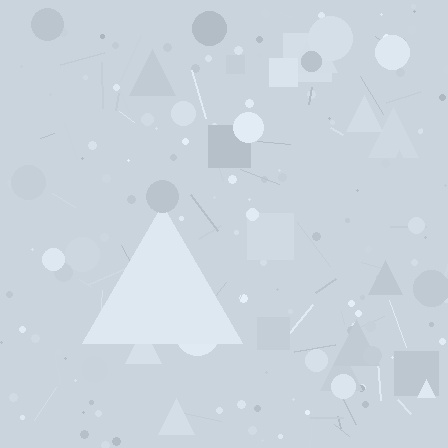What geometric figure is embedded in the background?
A triangle is embedded in the background.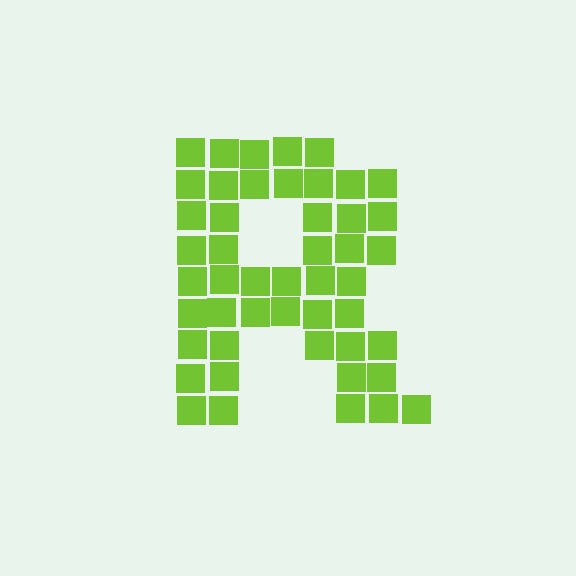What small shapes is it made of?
It is made of small squares.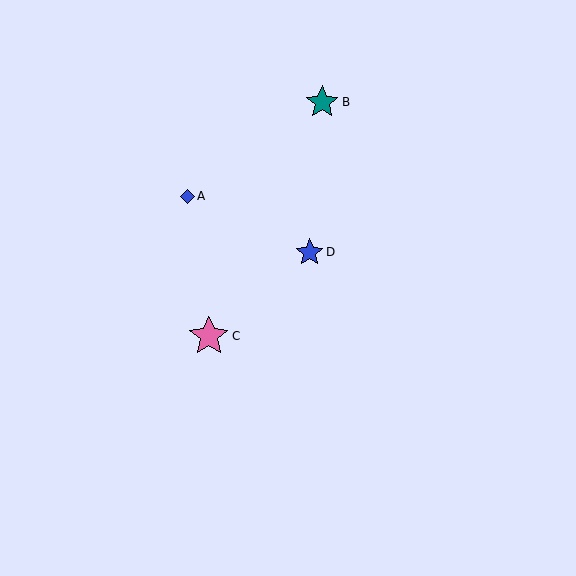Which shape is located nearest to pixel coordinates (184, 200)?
The blue diamond (labeled A) at (187, 196) is nearest to that location.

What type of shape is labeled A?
Shape A is a blue diamond.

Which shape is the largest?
The pink star (labeled C) is the largest.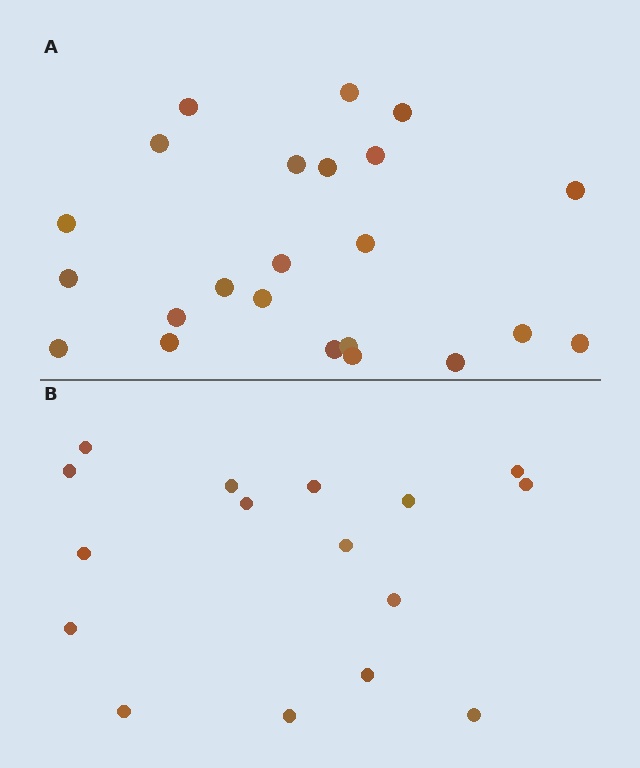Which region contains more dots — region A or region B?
Region A (the top region) has more dots.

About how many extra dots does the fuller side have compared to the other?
Region A has roughly 8 or so more dots than region B.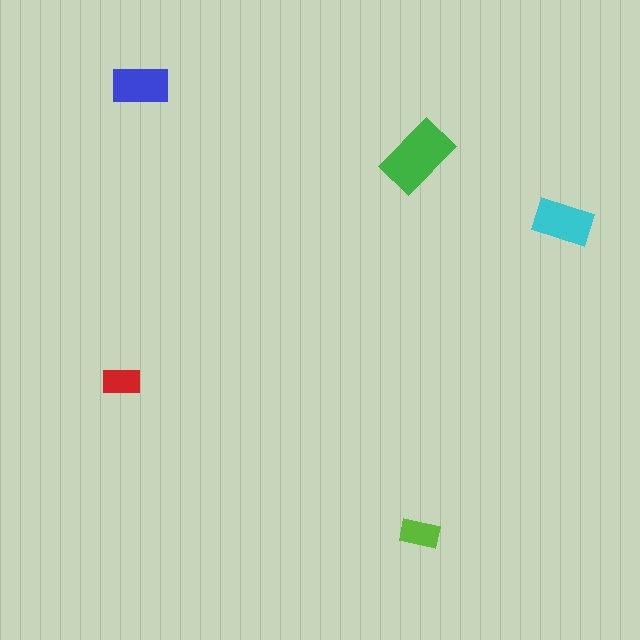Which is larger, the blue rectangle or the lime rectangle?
The blue one.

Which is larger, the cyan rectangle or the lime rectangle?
The cyan one.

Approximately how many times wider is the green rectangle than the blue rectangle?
About 1.5 times wider.